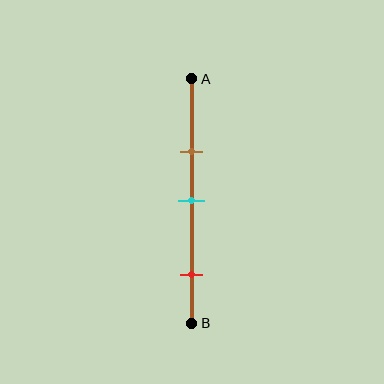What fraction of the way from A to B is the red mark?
The red mark is approximately 80% (0.8) of the way from A to B.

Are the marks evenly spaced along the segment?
No, the marks are not evenly spaced.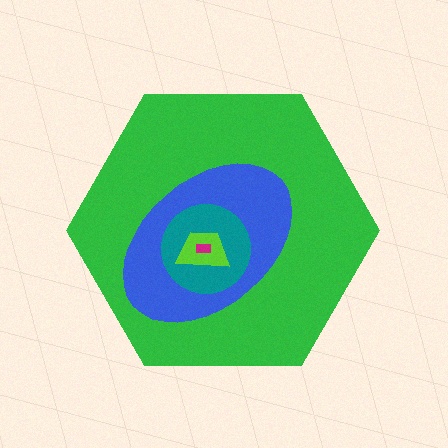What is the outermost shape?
The green hexagon.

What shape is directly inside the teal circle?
The lime trapezoid.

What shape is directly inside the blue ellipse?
The teal circle.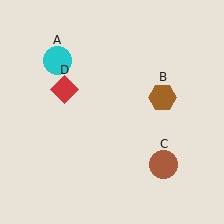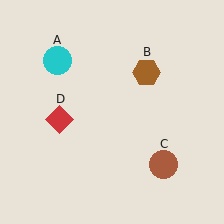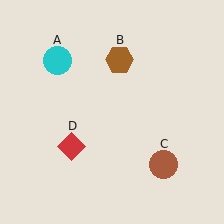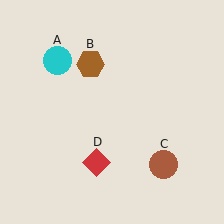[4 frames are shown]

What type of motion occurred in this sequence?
The brown hexagon (object B), red diamond (object D) rotated counterclockwise around the center of the scene.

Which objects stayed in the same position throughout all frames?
Cyan circle (object A) and brown circle (object C) remained stationary.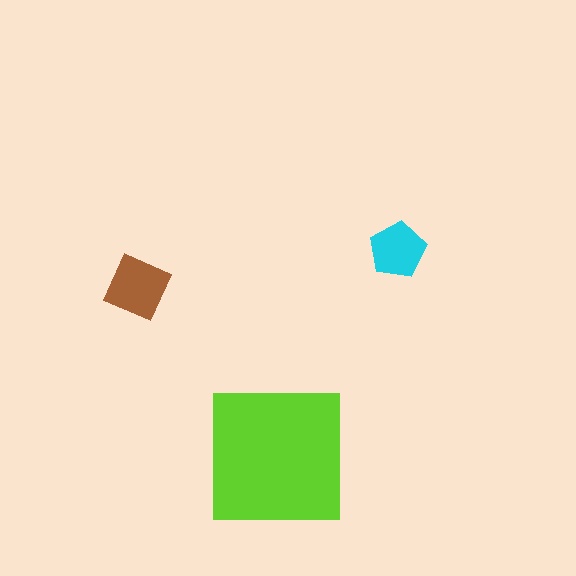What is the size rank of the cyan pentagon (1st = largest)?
3rd.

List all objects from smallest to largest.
The cyan pentagon, the brown diamond, the lime square.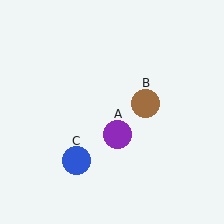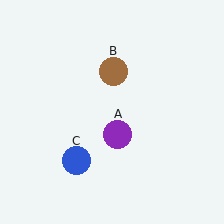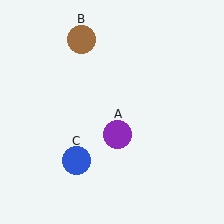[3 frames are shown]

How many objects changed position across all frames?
1 object changed position: brown circle (object B).